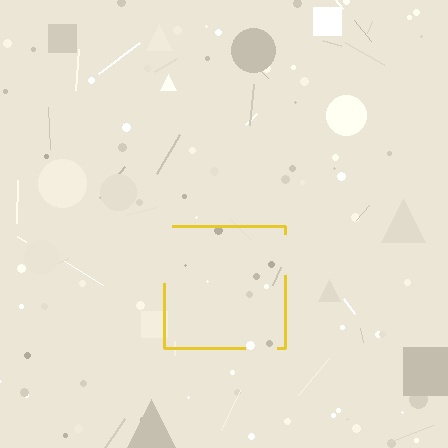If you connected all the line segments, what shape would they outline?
They would outline a square.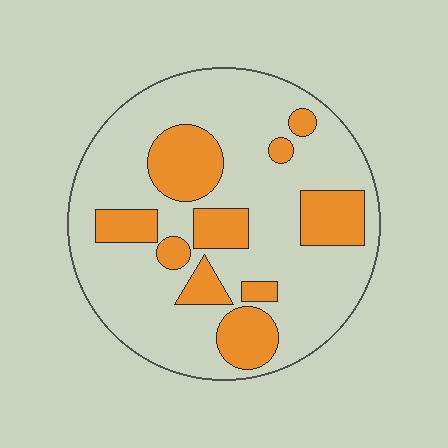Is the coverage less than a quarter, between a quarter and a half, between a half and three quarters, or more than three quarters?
Between a quarter and a half.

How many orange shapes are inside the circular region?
10.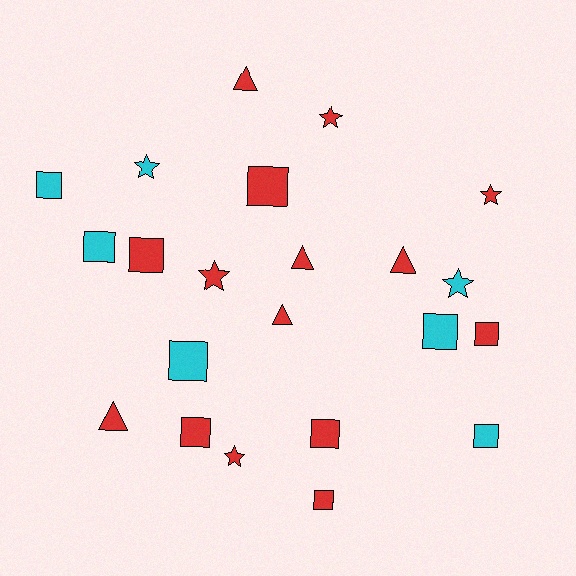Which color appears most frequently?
Red, with 15 objects.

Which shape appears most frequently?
Square, with 11 objects.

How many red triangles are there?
There are 5 red triangles.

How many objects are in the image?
There are 22 objects.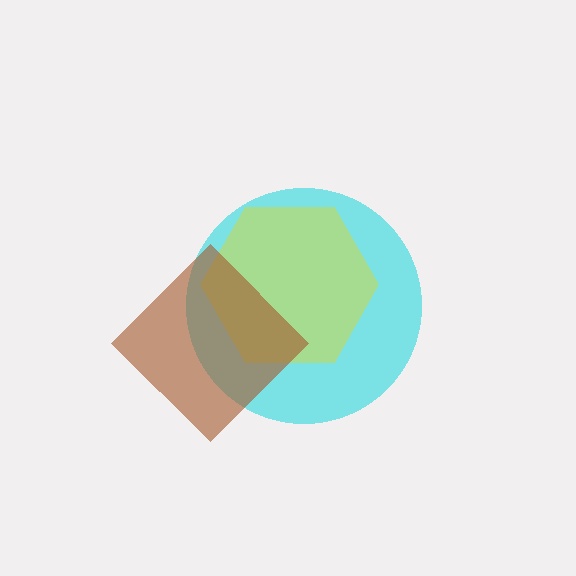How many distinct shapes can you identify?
There are 3 distinct shapes: a cyan circle, a yellow hexagon, a brown diamond.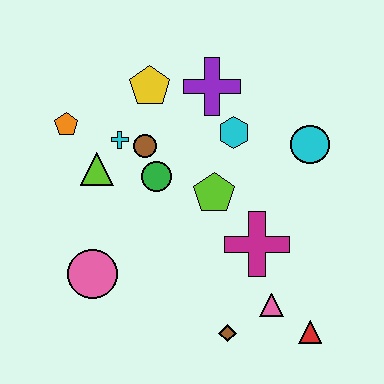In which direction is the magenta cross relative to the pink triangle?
The magenta cross is above the pink triangle.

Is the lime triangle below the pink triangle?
No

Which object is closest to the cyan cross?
The brown circle is closest to the cyan cross.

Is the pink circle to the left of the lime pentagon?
Yes